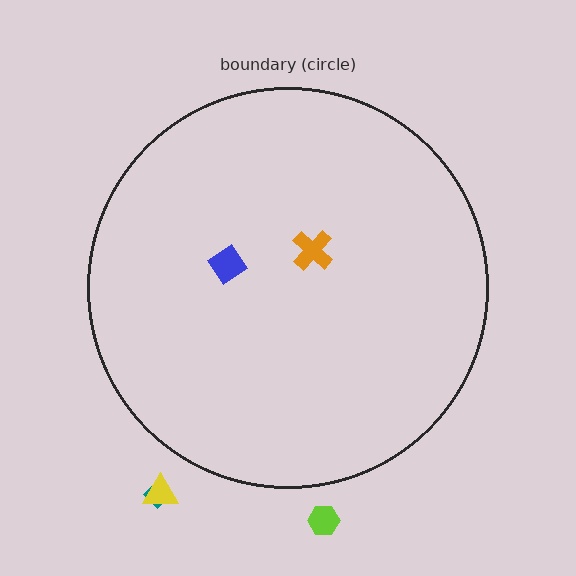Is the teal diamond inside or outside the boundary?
Outside.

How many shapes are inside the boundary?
2 inside, 3 outside.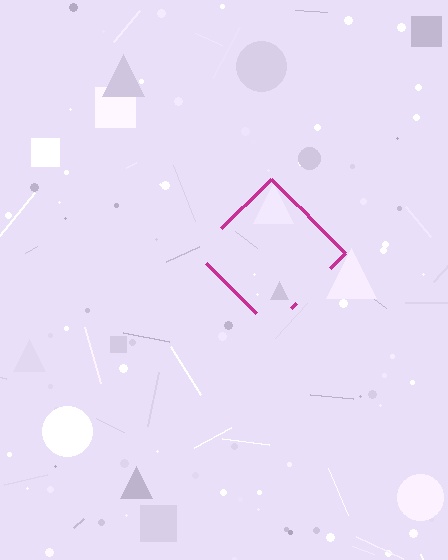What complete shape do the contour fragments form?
The contour fragments form a diamond.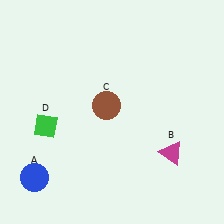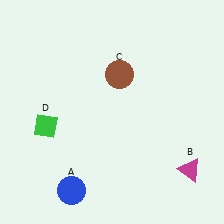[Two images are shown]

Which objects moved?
The objects that moved are: the blue circle (A), the magenta triangle (B), the brown circle (C).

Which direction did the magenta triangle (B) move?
The magenta triangle (B) moved right.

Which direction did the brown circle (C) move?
The brown circle (C) moved up.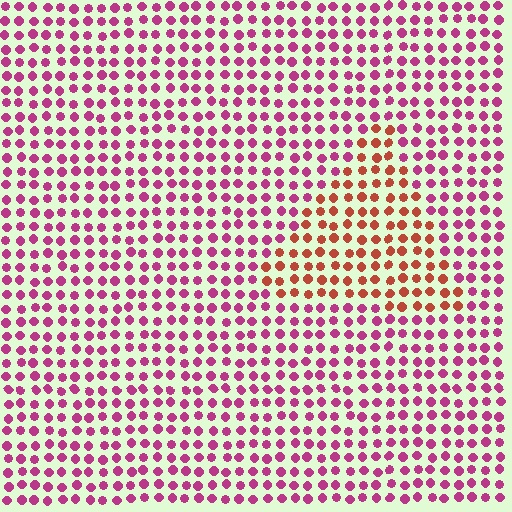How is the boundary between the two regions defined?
The boundary is defined purely by a slight shift in hue (about 45 degrees). Spacing, size, and orientation are identical on both sides.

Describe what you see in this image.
The image is filled with small magenta elements in a uniform arrangement. A triangle-shaped region is visible where the elements are tinted to a slightly different hue, forming a subtle color boundary.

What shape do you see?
I see a triangle.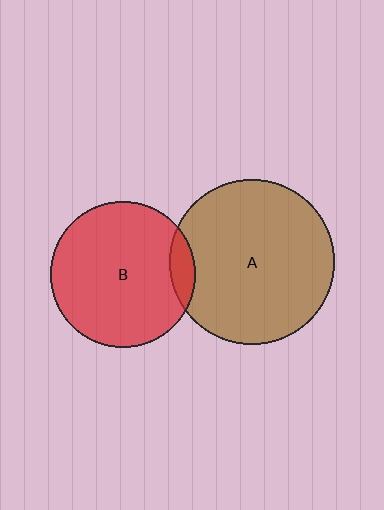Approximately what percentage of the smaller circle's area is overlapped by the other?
Approximately 10%.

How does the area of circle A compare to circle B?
Approximately 1.3 times.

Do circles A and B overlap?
Yes.